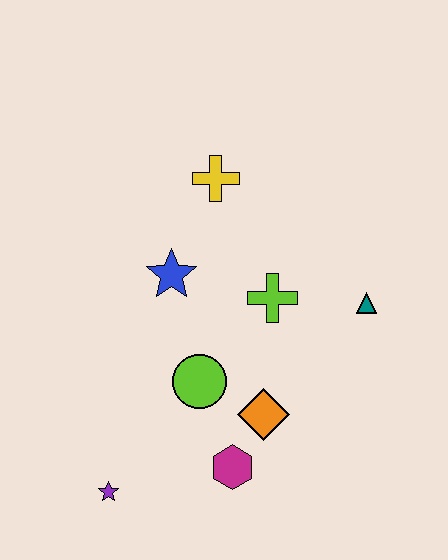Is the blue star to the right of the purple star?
Yes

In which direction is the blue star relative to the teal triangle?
The blue star is to the left of the teal triangle.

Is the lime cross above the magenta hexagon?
Yes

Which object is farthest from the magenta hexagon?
The yellow cross is farthest from the magenta hexagon.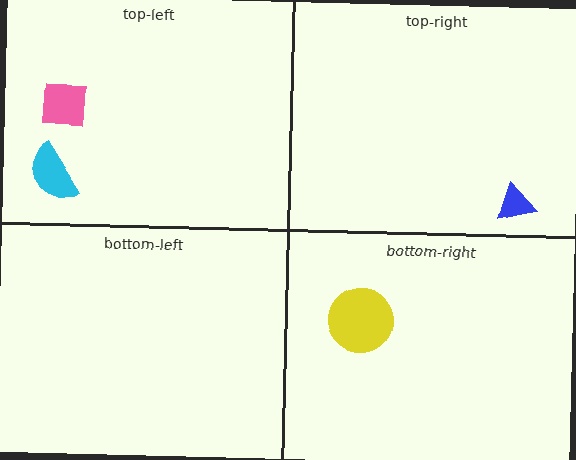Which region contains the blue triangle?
The top-right region.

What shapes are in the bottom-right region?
The yellow circle.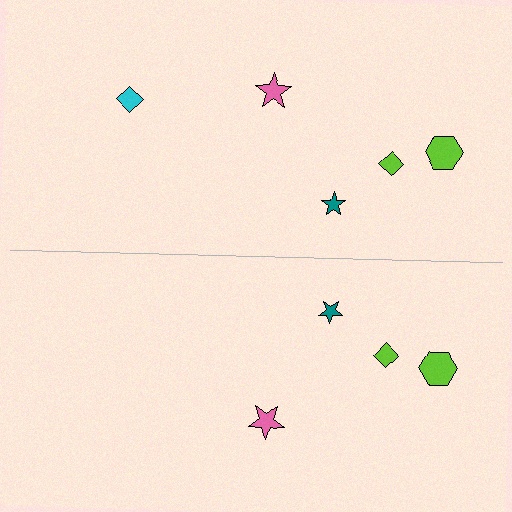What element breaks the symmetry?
A cyan diamond is missing from the bottom side.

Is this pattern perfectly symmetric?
No, the pattern is not perfectly symmetric. A cyan diamond is missing from the bottom side.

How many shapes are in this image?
There are 9 shapes in this image.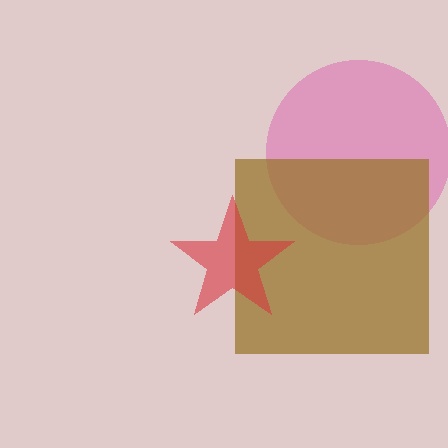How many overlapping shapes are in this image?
There are 3 overlapping shapes in the image.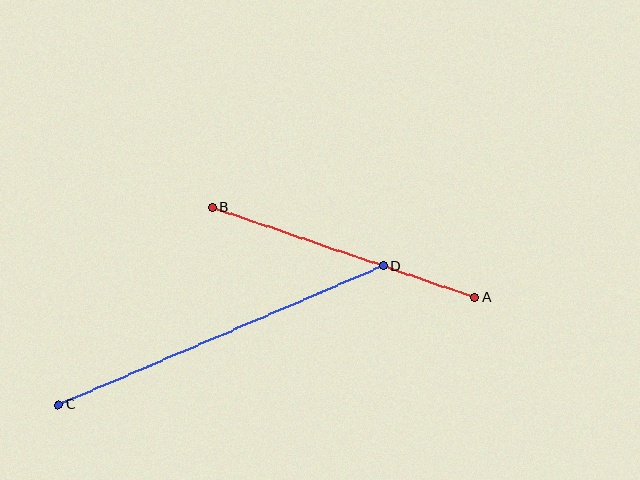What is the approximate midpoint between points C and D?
The midpoint is at approximately (221, 335) pixels.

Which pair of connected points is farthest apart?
Points C and D are farthest apart.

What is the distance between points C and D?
The distance is approximately 353 pixels.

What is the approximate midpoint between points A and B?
The midpoint is at approximately (343, 252) pixels.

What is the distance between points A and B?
The distance is approximately 277 pixels.